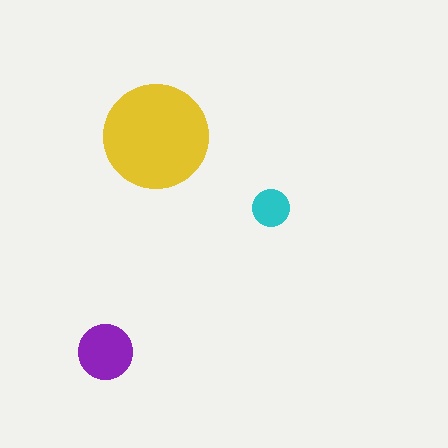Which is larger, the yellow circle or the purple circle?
The yellow one.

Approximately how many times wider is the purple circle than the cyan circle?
About 1.5 times wider.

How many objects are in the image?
There are 3 objects in the image.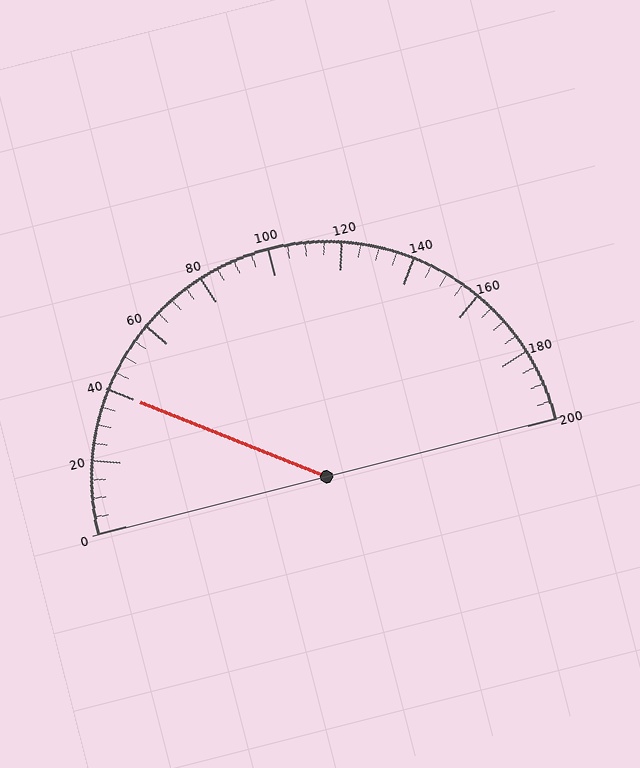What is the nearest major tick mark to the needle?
The nearest major tick mark is 40.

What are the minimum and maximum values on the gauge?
The gauge ranges from 0 to 200.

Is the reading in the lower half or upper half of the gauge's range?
The reading is in the lower half of the range (0 to 200).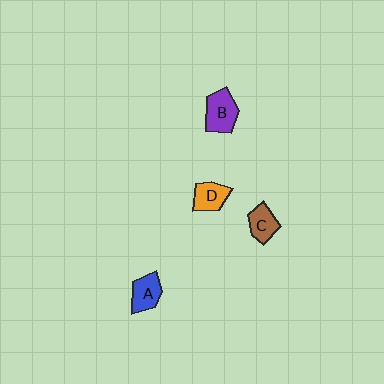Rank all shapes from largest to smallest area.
From largest to smallest: B (purple), A (blue), D (orange), C (brown).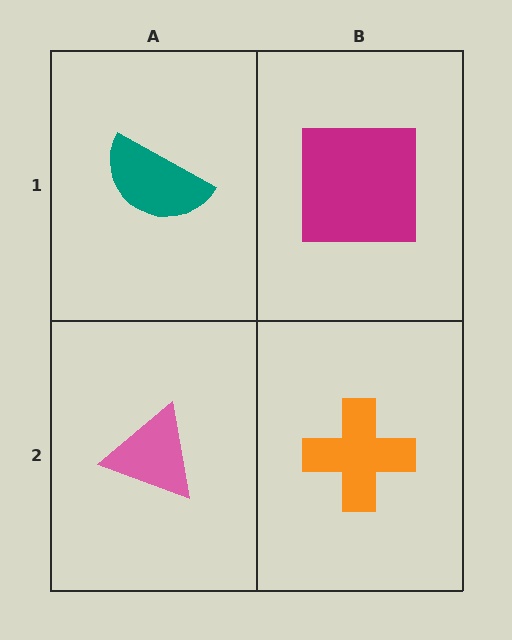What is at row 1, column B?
A magenta square.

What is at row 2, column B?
An orange cross.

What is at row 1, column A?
A teal semicircle.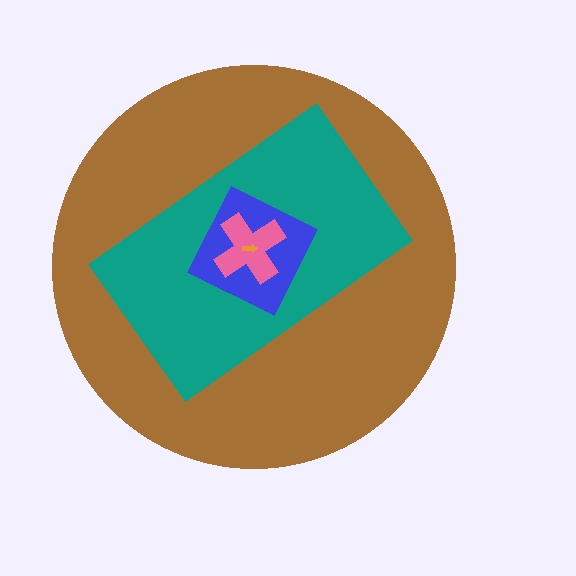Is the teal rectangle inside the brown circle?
Yes.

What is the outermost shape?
The brown circle.